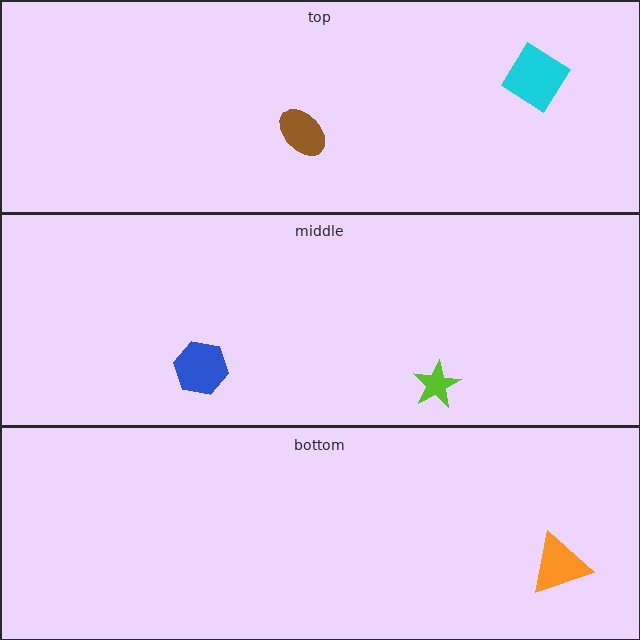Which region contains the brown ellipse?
The top region.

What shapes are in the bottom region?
The orange triangle.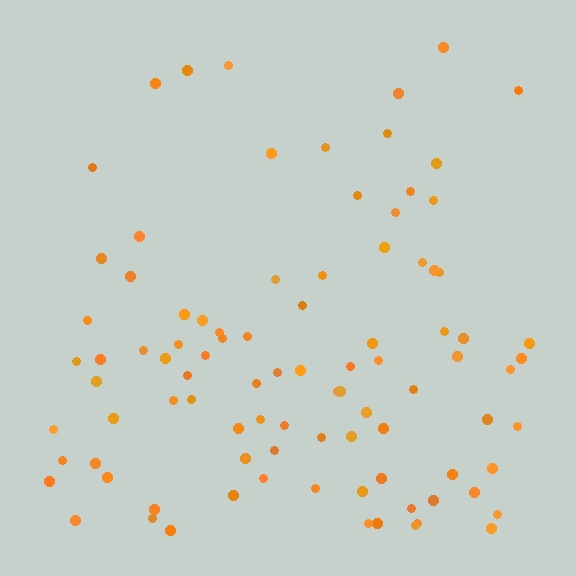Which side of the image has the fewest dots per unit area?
The top.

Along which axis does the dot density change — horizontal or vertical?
Vertical.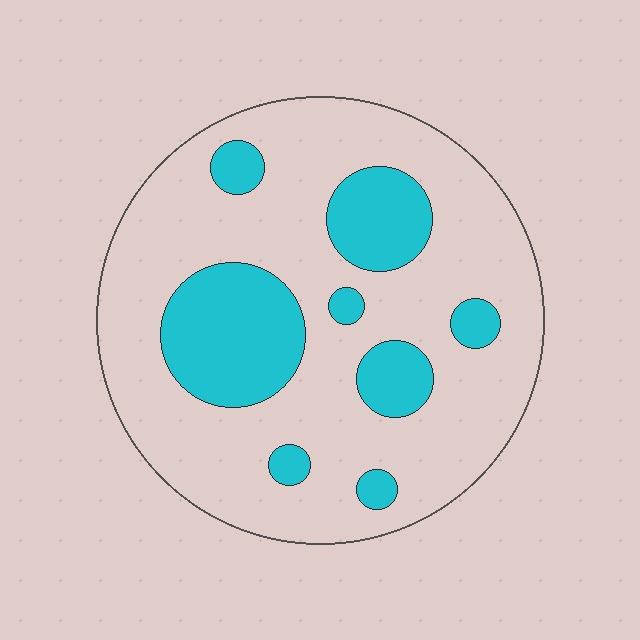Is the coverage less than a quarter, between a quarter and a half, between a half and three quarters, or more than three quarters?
Less than a quarter.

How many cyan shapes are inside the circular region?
8.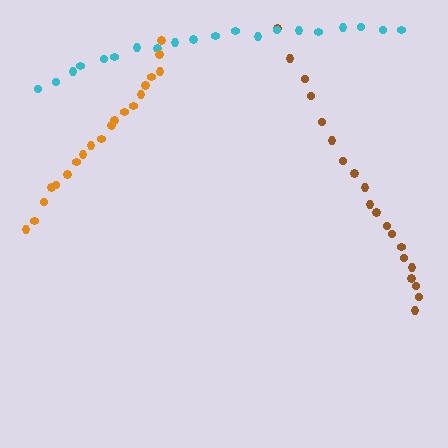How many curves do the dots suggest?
There are 3 distinct paths.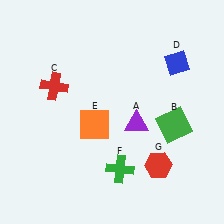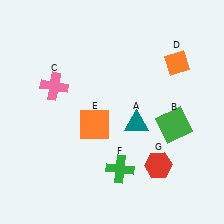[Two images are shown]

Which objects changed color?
A changed from purple to teal. C changed from red to pink. D changed from blue to orange.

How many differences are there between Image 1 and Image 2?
There are 3 differences between the two images.